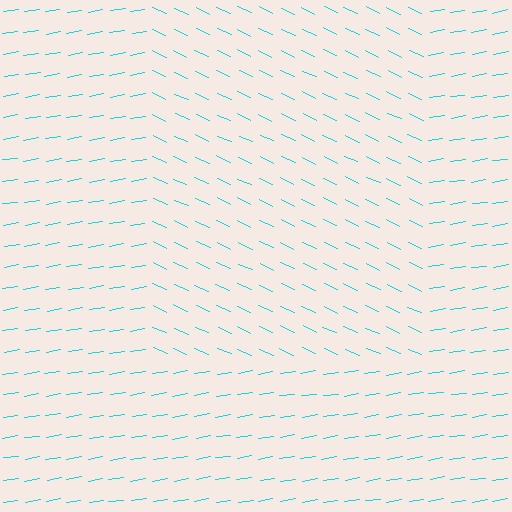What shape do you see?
I see a rectangle.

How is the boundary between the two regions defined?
The boundary is defined purely by a change in line orientation (approximately 34 degrees difference). All lines are the same color and thickness.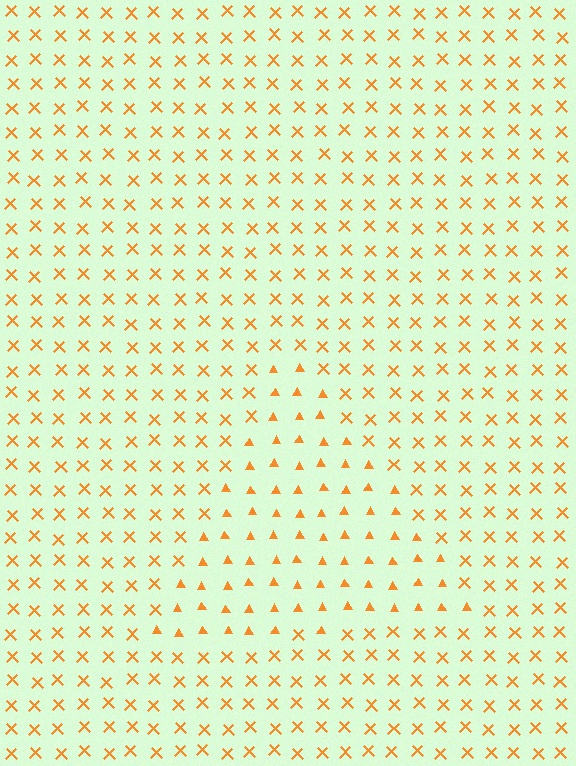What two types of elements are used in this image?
The image uses triangles inside the triangle region and X marks outside it.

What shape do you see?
I see a triangle.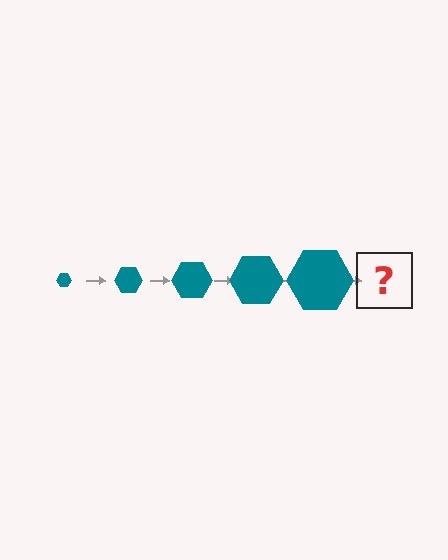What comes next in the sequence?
The next element should be a teal hexagon, larger than the previous one.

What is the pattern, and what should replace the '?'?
The pattern is that the hexagon gets progressively larger each step. The '?' should be a teal hexagon, larger than the previous one.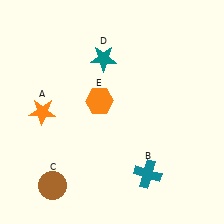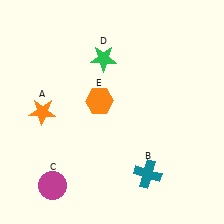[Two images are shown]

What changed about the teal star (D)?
In Image 1, D is teal. In Image 2, it changed to green.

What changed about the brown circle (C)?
In Image 1, C is brown. In Image 2, it changed to magenta.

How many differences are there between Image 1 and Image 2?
There are 2 differences between the two images.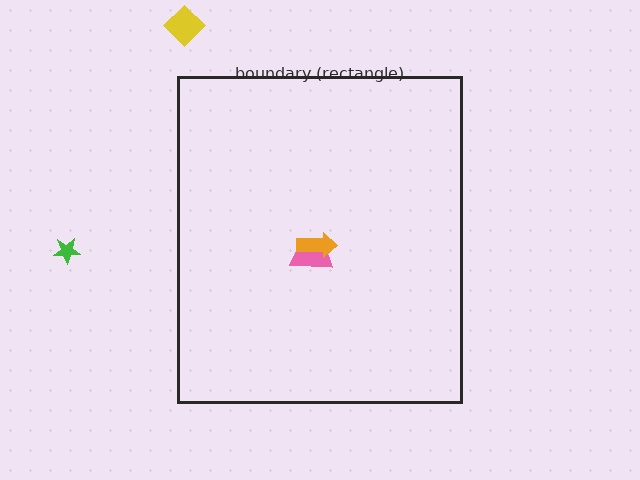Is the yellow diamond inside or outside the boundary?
Outside.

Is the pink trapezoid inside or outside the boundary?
Inside.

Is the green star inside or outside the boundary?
Outside.